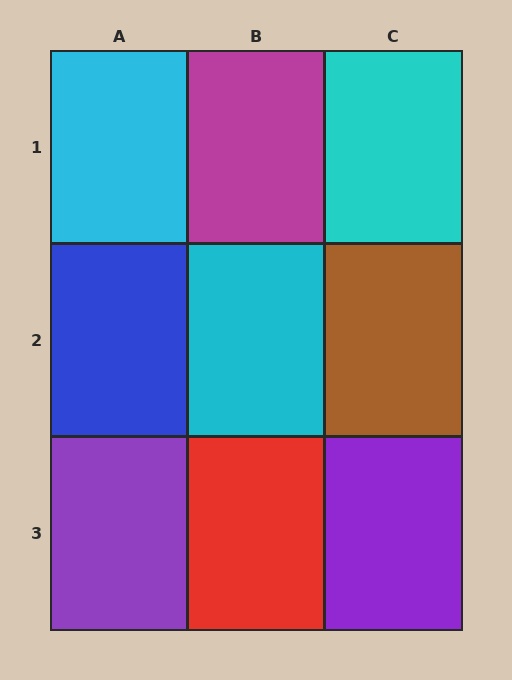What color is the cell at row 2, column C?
Brown.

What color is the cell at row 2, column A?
Blue.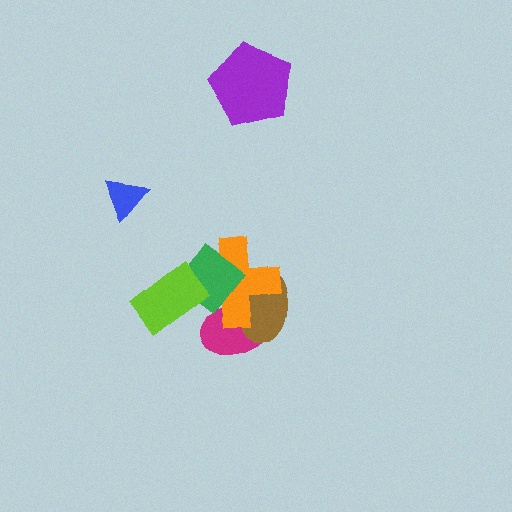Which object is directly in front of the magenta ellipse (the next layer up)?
The brown ellipse is directly in front of the magenta ellipse.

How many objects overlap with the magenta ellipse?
3 objects overlap with the magenta ellipse.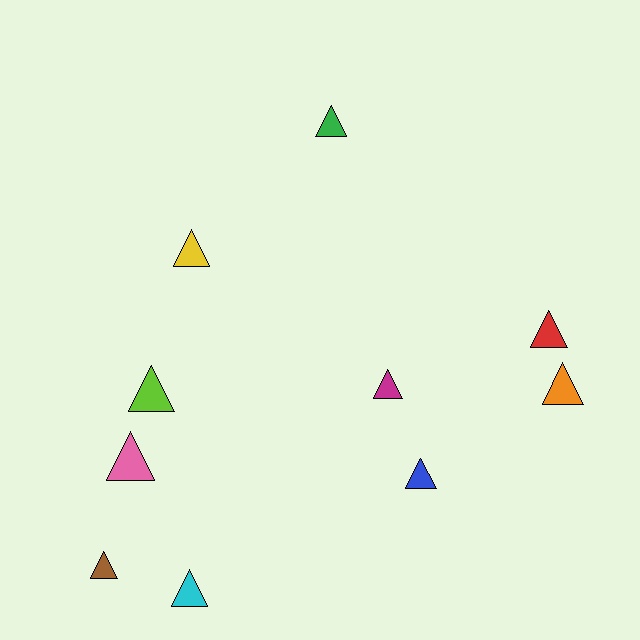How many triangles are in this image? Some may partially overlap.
There are 10 triangles.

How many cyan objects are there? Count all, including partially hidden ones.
There is 1 cyan object.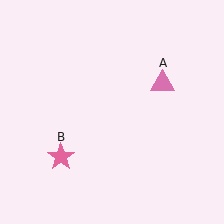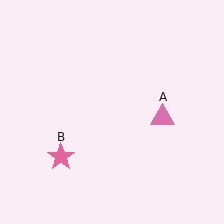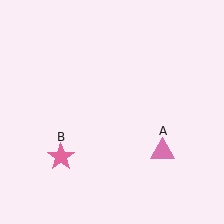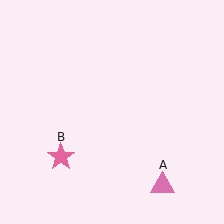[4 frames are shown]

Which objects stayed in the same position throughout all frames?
Pink star (object B) remained stationary.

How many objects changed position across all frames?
1 object changed position: pink triangle (object A).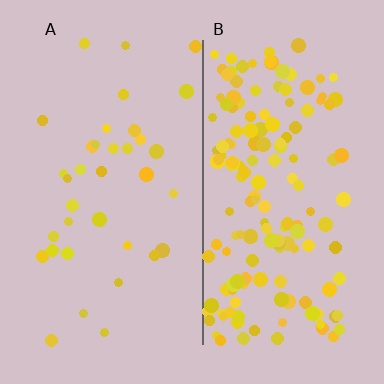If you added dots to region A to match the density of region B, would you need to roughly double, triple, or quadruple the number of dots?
Approximately quadruple.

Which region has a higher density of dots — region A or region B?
B (the right).